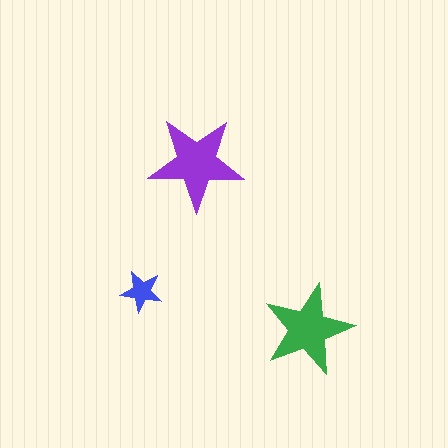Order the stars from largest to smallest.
the purple one, the green one, the blue one.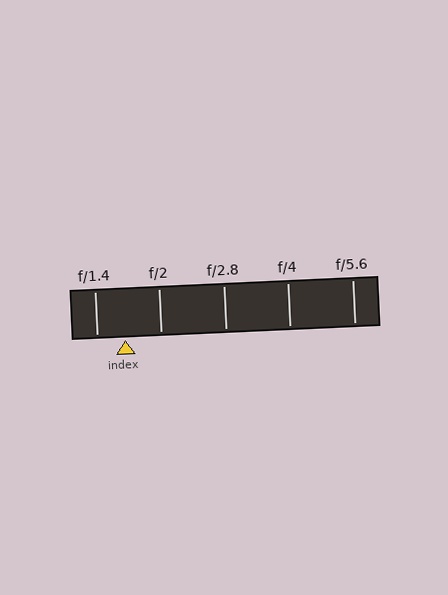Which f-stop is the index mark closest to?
The index mark is closest to f/1.4.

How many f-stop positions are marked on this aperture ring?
There are 5 f-stop positions marked.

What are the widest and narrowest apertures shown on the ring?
The widest aperture shown is f/1.4 and the narrowest is f/5.6.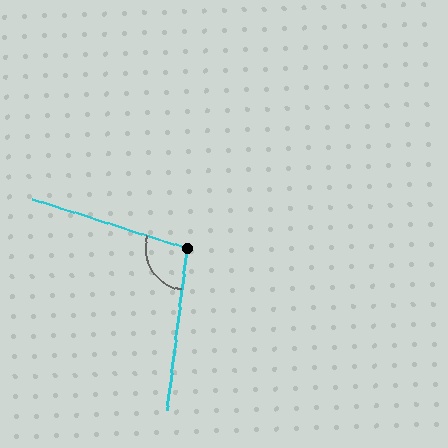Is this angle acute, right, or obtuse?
It is obtuse.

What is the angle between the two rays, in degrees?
Approximately 101 degrees.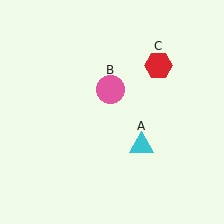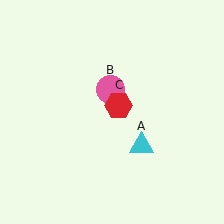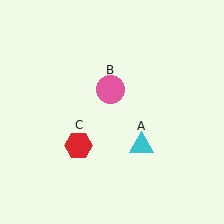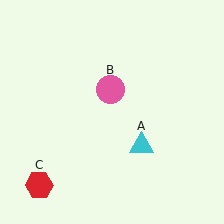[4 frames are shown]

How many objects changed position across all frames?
1 object changed position: red hexagon (object C).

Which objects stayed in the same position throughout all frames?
Cyan triangle (object A) and pink circle (object B) remained stationary.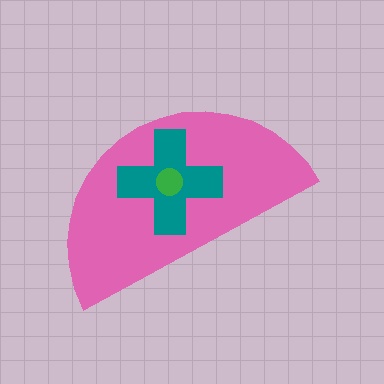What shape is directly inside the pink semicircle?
The teal cross.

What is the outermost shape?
The pink semicircle.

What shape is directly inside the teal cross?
The green circle.